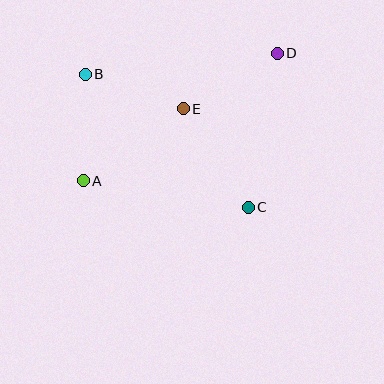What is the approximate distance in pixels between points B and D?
The distance between B and D is approximately 193 pixels.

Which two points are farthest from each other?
Points A and D are farthest from each other.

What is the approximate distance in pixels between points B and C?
The distance between B and C is approximately 210 pixels.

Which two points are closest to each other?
Points B and E are closest to each other.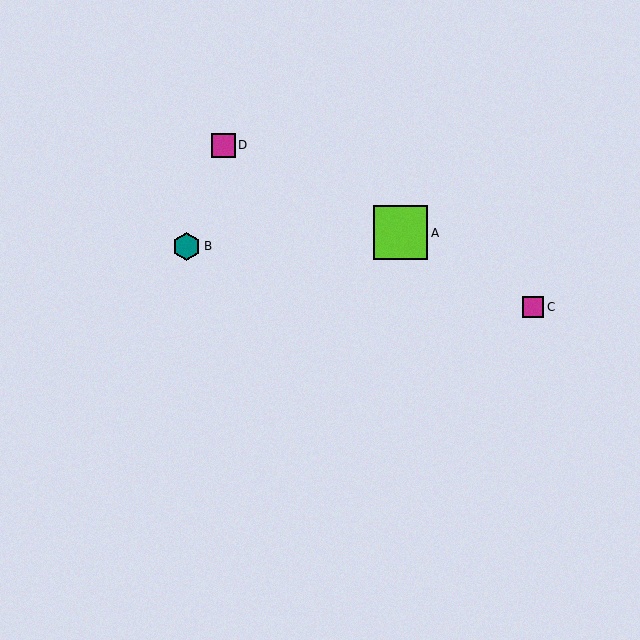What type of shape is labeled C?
Shape C is a magenta square.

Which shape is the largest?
The lime square (labeled A) is the largest.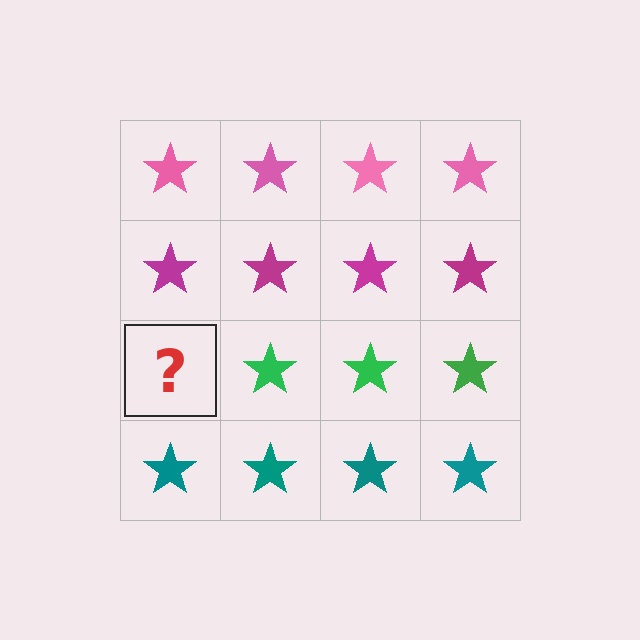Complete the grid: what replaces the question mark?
The question mark should be replaced with a green star.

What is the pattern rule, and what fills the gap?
The rule is that each row has a consistent color. The gap should be filled with a green star.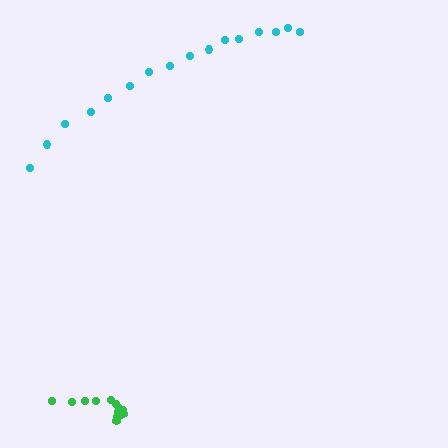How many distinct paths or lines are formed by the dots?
There are 2 distinct paths.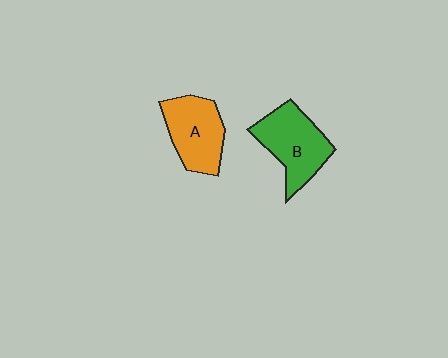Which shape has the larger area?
Shape B (green).